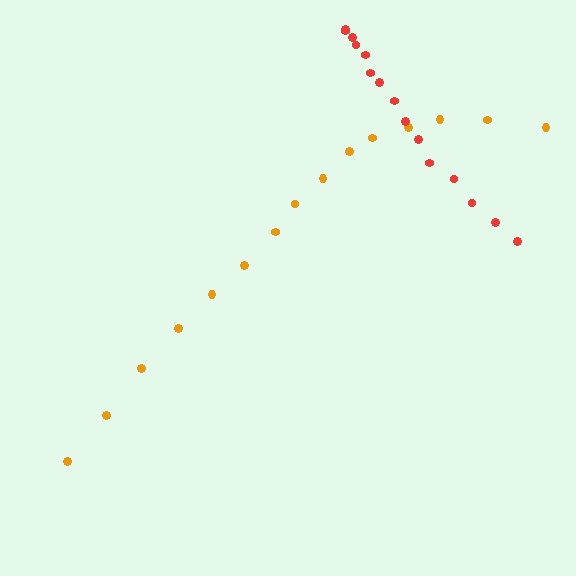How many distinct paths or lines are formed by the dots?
There are 2 distinct paths.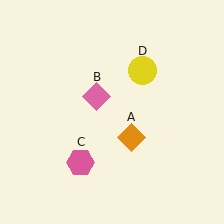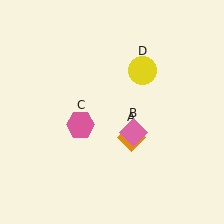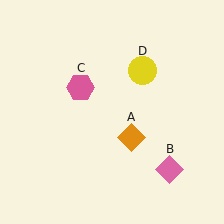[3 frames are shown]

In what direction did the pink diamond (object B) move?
The pink diamond (object B) moved down and to the right.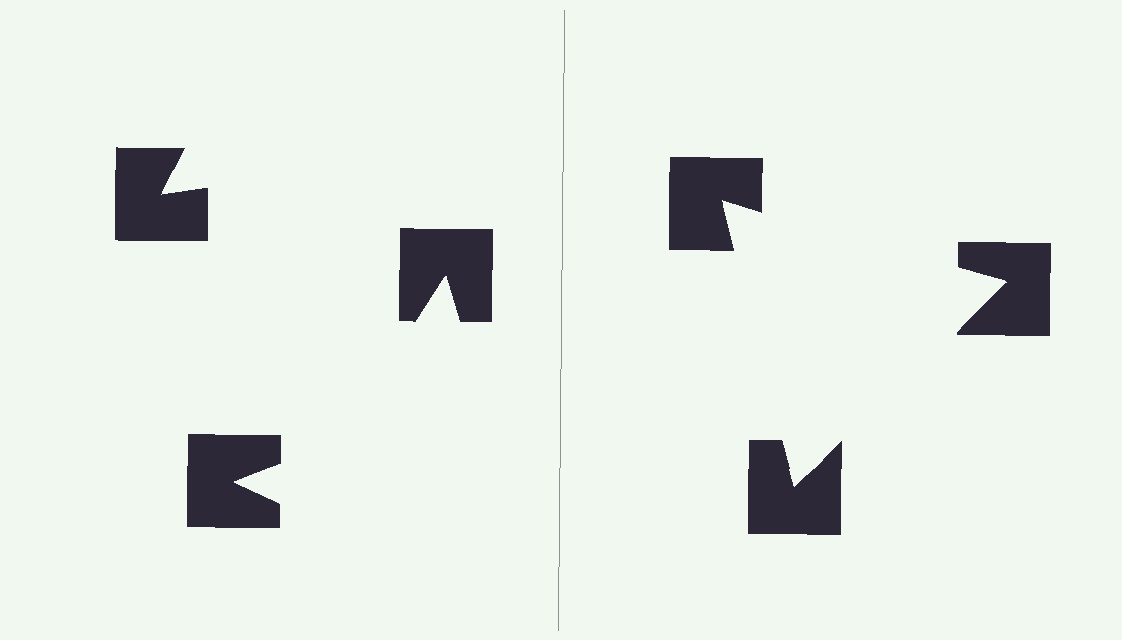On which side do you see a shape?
An illusory triangle appears on the right side. On the left side the wedge cuts are rotated, so no coherent shape forms.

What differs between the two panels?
The notched squares are positioned identically on both sides; only the wedge orientations differ. On the right they align to a triangle; on the left they are misaligned.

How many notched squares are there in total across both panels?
6 — 3 on each side.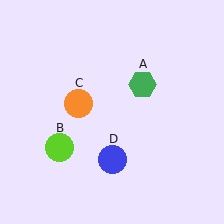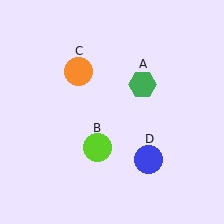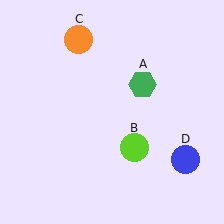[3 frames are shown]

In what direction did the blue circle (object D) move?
The blue circle (object D) moved right.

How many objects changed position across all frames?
3 objects changed position: lime circle (object B), orange circle (object C), blue circle (object D).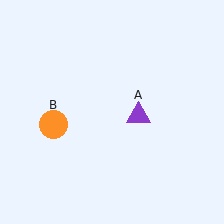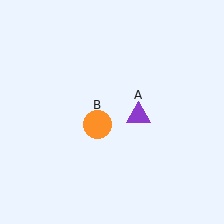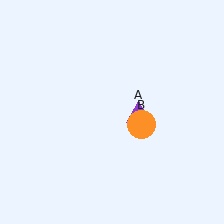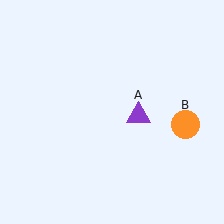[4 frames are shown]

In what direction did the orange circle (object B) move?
The orange circle (object B) moved right.